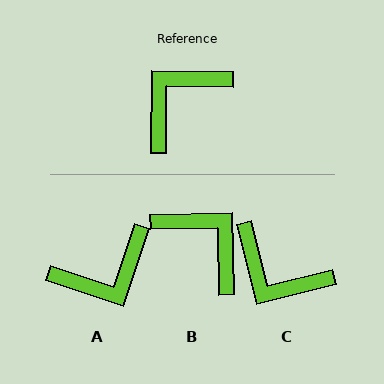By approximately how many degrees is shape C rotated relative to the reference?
Approximately 104 degrees counter-clockwise.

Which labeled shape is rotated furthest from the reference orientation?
A, about 162 degrees away.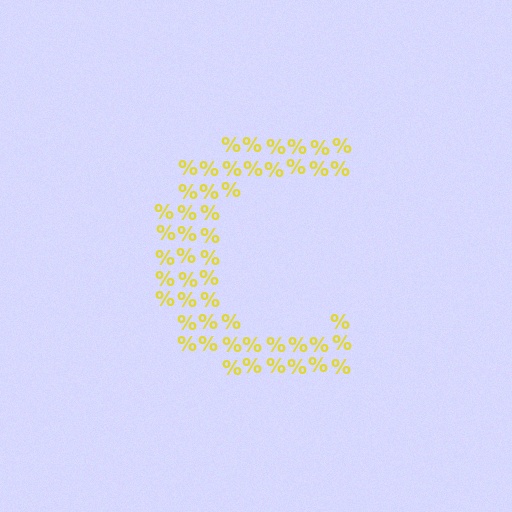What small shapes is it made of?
It is made of small percent signs.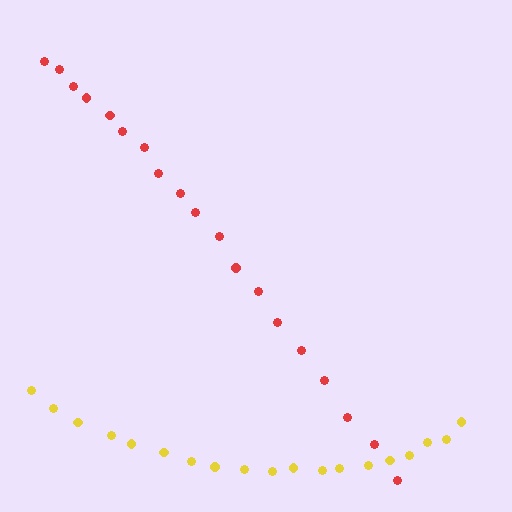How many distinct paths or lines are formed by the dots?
There are 2 distinct paths.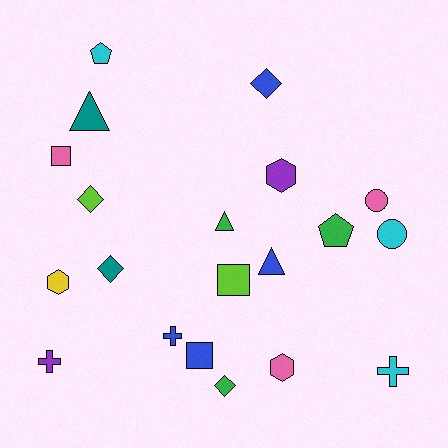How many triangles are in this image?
There are 3 triangles.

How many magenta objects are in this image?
There are no magenta objects.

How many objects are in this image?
There are 20 objects.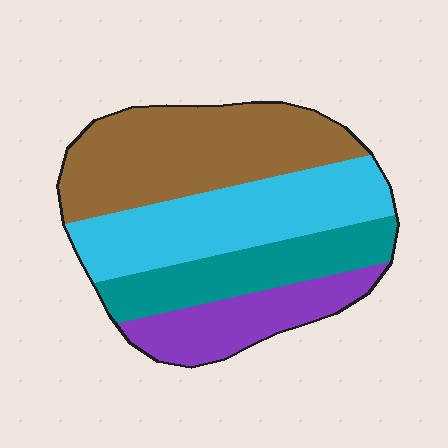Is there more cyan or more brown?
Brown.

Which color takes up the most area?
Brown, at roughly 35%.